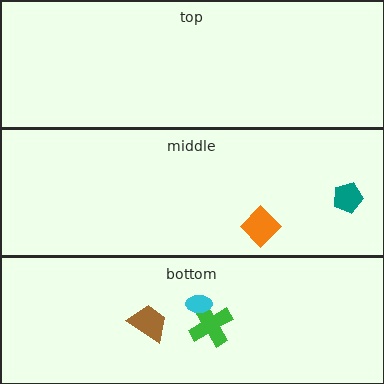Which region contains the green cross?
The bottom region.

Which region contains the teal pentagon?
The middle region.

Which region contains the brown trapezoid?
The bottom region.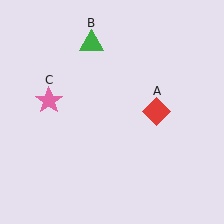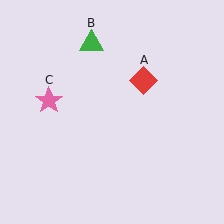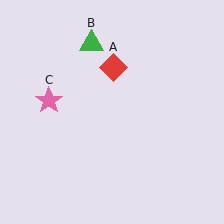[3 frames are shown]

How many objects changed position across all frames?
1 object changed position: red diamond (object A).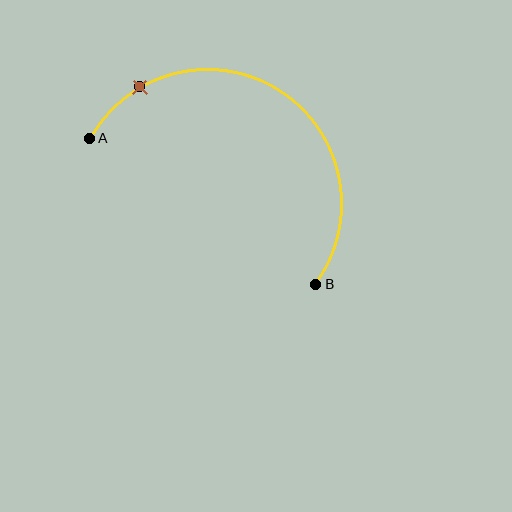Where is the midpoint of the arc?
The arc midpoint is the point on the curve farthest from the straight line joining A and B. It sits above that line.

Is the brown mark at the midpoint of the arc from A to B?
No. The brown mark lies on the arc but is closer to endpoint A. The arc midpoint would be at the point on the curve equidistant along the arc from both A and B.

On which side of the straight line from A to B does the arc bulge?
The arc bulges above the straight line connecting A and B.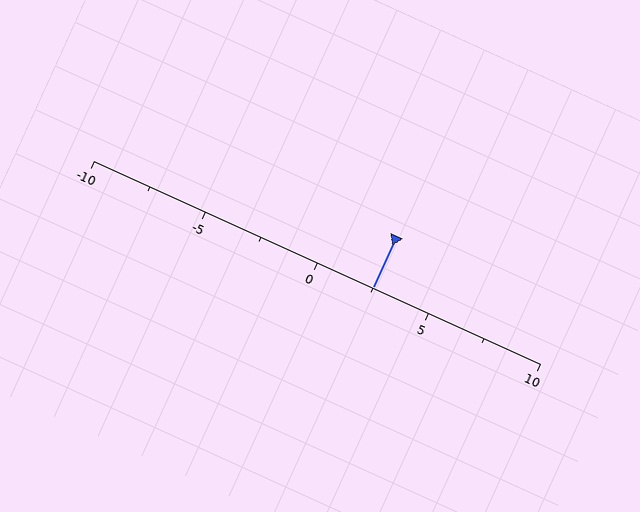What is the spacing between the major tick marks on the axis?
The major ticks are spaced 5 apart.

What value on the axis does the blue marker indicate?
The marker indicates approximately 2.5.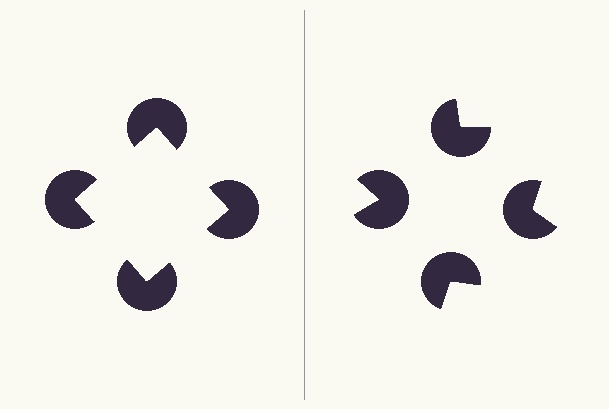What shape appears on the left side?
An illusory square.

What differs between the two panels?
The pac-man discs are positioned identically on both sides; only the wedge orientations differ. On the left they align to a square; on the right they are misaligned.